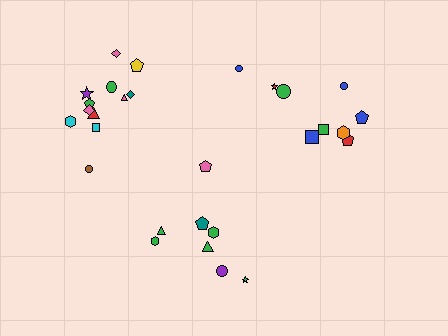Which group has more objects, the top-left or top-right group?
The top-left group.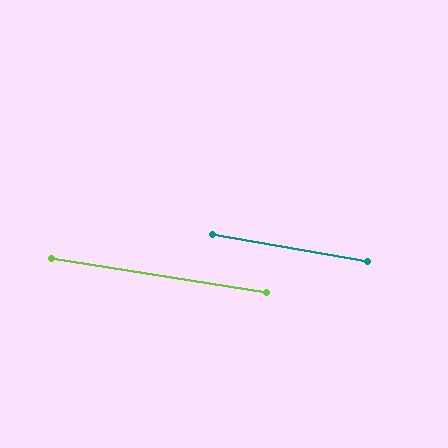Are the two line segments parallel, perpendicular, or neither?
Parallel — their directions differ by only 0.9°.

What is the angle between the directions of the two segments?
Approximately 1 degree.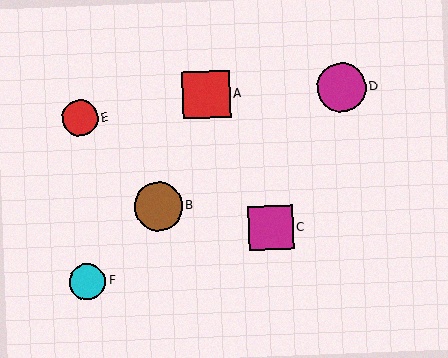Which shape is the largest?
The magenta circle (labeled D) is the largest.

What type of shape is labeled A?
Shape A is a red square.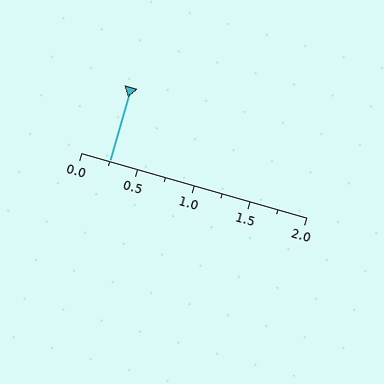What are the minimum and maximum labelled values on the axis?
The axis runs from 0.0 to 2.0.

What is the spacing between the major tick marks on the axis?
The major ticks are spaced 0.5 apart.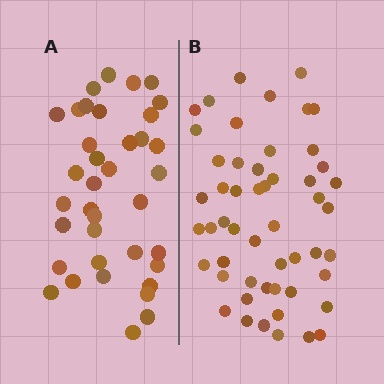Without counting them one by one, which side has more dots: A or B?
Region B (the right region) has more dots.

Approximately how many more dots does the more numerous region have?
Region B has approximately 15 more dots than region A.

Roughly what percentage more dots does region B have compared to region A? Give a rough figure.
About 40% more.